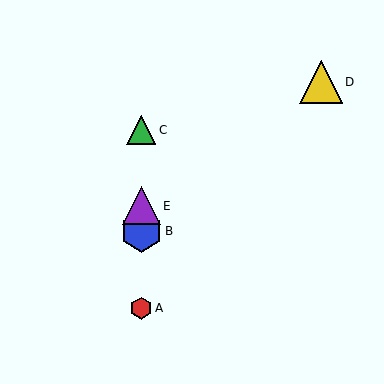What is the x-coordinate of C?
Object C is at x≈141.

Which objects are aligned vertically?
Objects A, B, C, E are aligned vertically.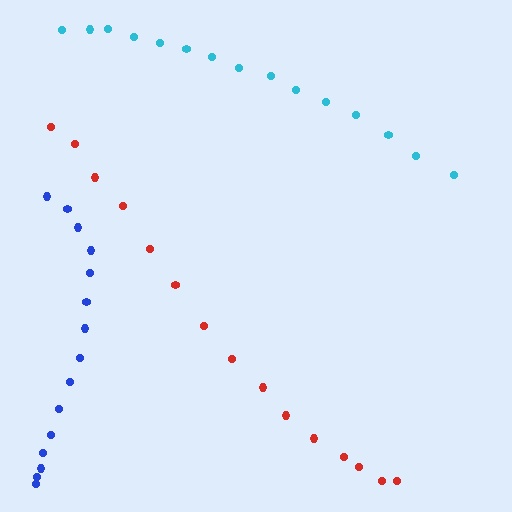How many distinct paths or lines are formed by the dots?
There are 3 distinct paths.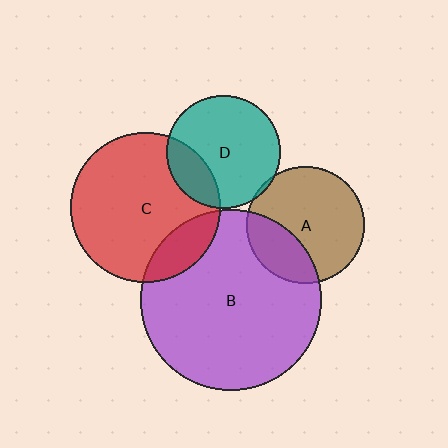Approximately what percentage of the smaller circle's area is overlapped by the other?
Approximately 15%.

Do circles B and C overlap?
Yes.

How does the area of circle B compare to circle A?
Approximately 2.4 times.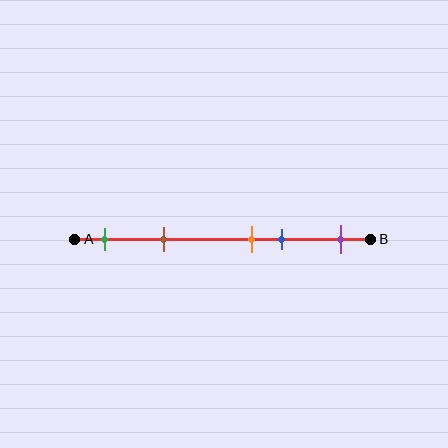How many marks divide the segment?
There are 5 marks dividing the segment.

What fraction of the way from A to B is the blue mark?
The blue mark is approximately 70% (0.7) of the way from A to B.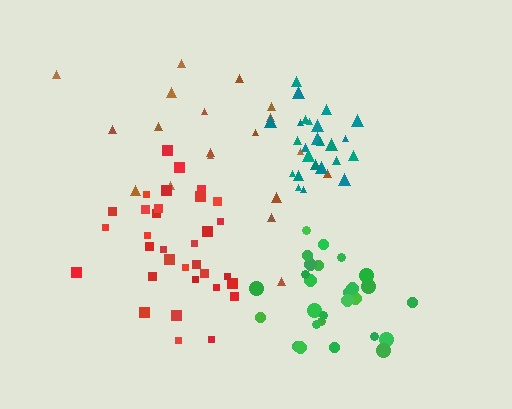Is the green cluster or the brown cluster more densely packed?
Green.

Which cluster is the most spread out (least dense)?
Brown.